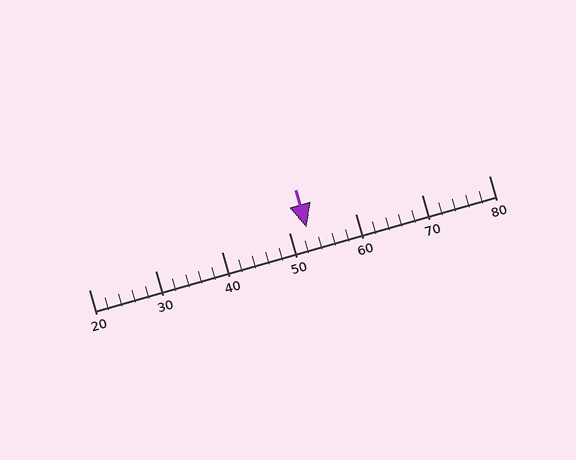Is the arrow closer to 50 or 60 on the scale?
The arrow is closer to 50.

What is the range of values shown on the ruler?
The ruler shows values from 20 to 80.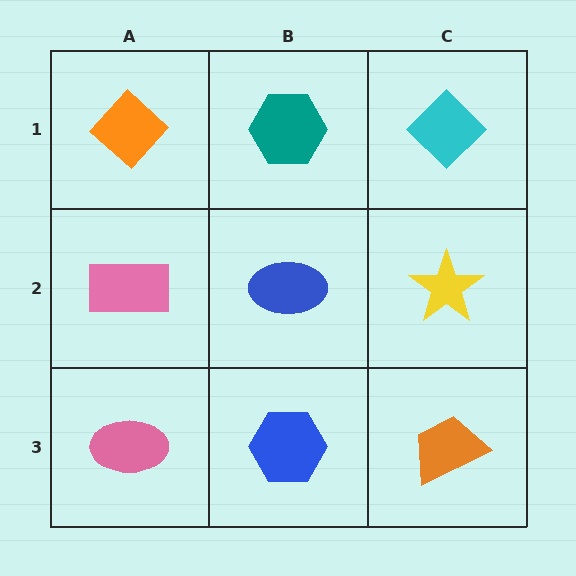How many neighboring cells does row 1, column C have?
2.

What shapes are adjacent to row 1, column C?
A yellow star (row 2, column C), a teal hexagon (row 1, column B).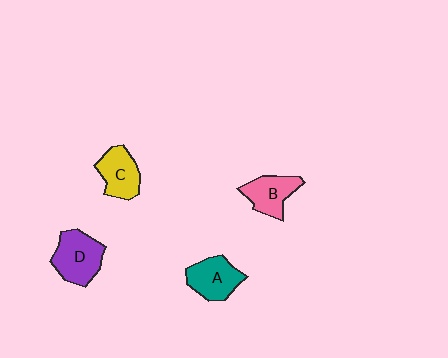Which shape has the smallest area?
Shape B (pink).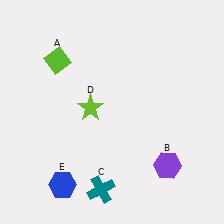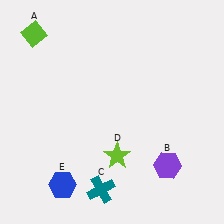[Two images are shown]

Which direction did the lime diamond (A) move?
The lime diamond (A) moved up.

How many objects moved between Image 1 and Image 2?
2 objects moved between the two images.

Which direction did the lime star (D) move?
The lime star (D) moved down.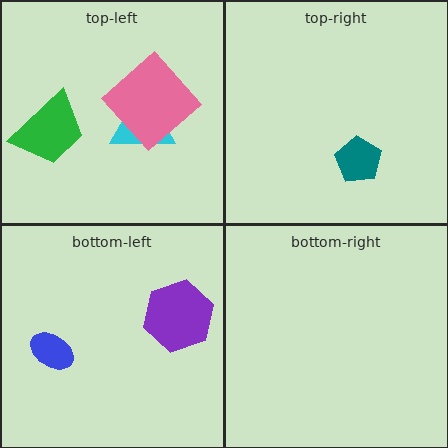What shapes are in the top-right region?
The teal pentagon.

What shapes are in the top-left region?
The green trapezoid, the cyan triangle, the pink diamond.